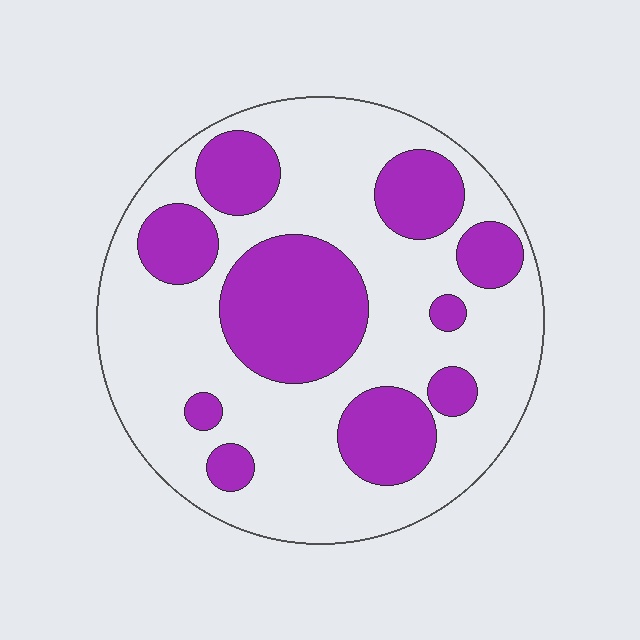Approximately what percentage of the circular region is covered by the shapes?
Approximately 35%.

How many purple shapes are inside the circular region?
10.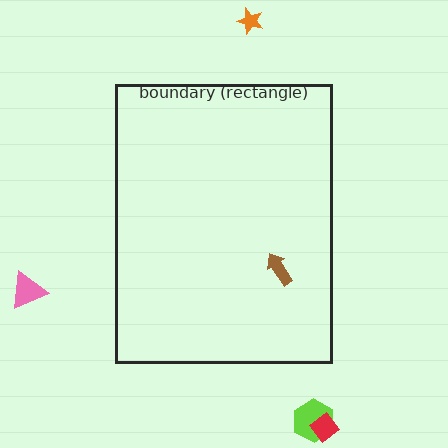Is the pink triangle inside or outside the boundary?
Outside.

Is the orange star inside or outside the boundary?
Outside.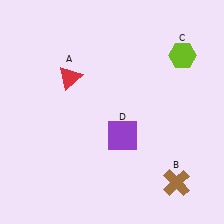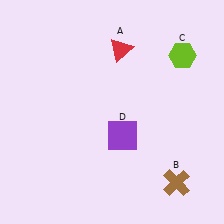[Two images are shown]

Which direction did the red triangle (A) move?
The red triangle (A) moved right.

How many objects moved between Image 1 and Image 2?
1 object moved between the two images.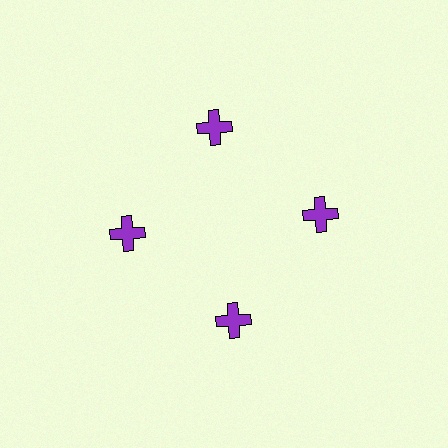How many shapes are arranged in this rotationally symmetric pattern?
There are 4 shapes, arranged in 4 groups of 1.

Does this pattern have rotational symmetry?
Yes, this pattern has 4-fold rotational symmetry. It looks the same after rotating 90 degrees around the center.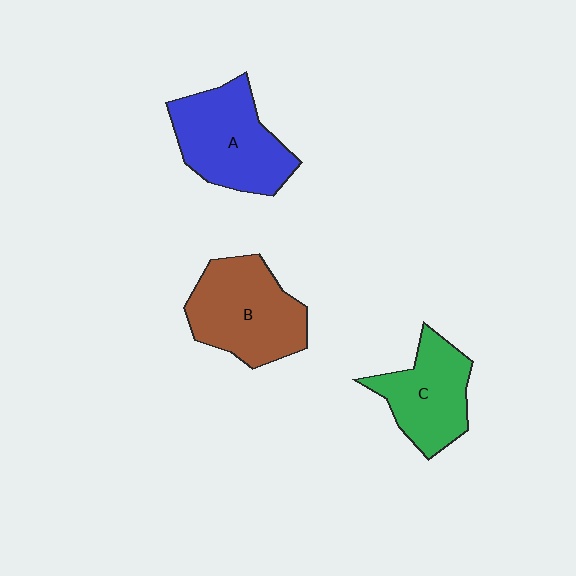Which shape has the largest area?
Shape B (brown).